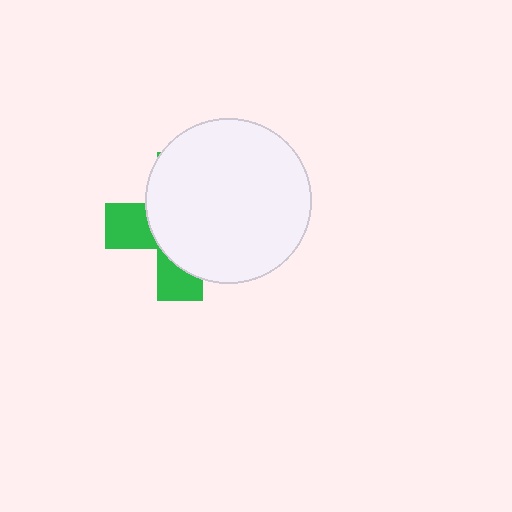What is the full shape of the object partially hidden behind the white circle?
The partially hidden object is a green cross.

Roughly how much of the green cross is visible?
A small part of it is visible (roughly 31%).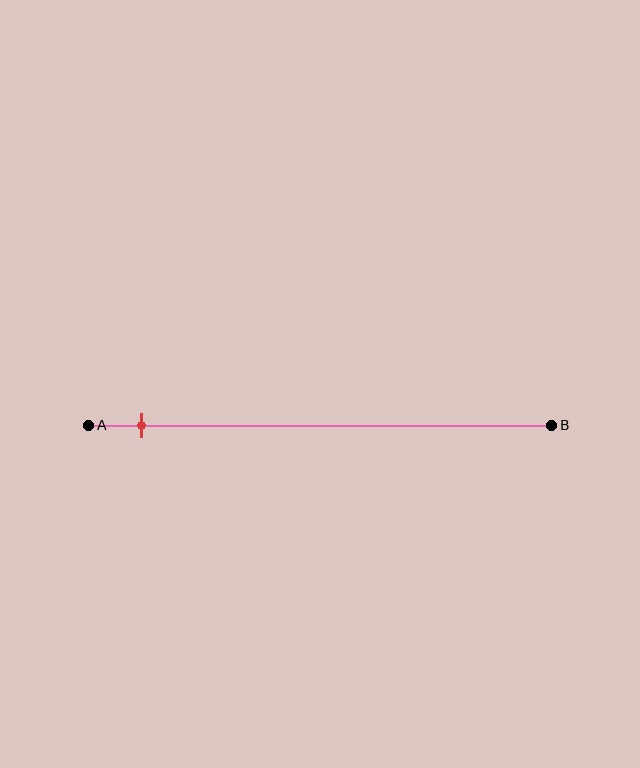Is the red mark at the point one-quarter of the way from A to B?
No, the mark is at about 10% from A, not at the 25% one-quarter point.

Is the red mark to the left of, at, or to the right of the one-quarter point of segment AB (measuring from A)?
The red mark is to the left of the one-quarter point of segment AB.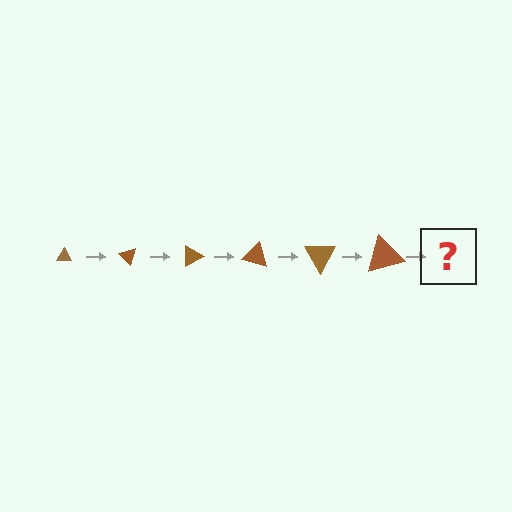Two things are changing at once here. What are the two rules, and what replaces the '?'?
The two rules are that the triangle grows larger each step and it rotates 45 degrees each step. The '?' should be a triangle, larger than the previous one and rotated 270 degrees from the start.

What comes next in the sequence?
The next element should be a triangle, larger than the previous one and rotated 270 degrees from the start.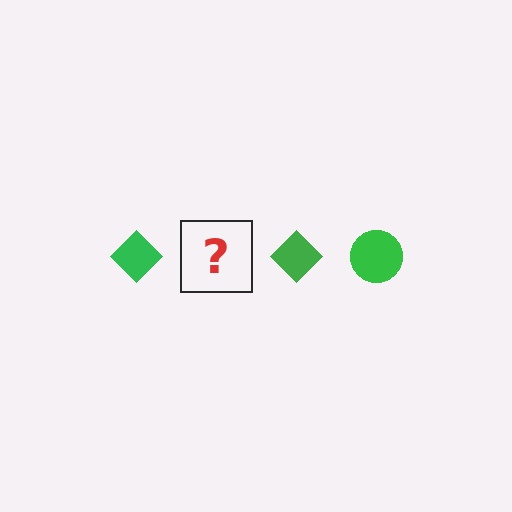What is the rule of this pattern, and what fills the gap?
The rule is that the pattern cycles through diamond, circle shapes in green. The gap should be filled with a green circle.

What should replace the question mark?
The question mark should be replaced with a green circle.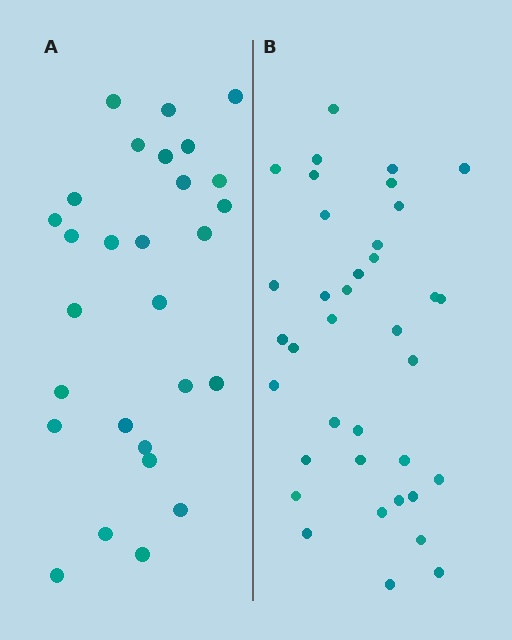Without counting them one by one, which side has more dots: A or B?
Region B (the right region) has more dots.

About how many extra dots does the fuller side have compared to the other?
Region B has roughly 8 or so more dots than region A.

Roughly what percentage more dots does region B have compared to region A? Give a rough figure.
About 30% more.